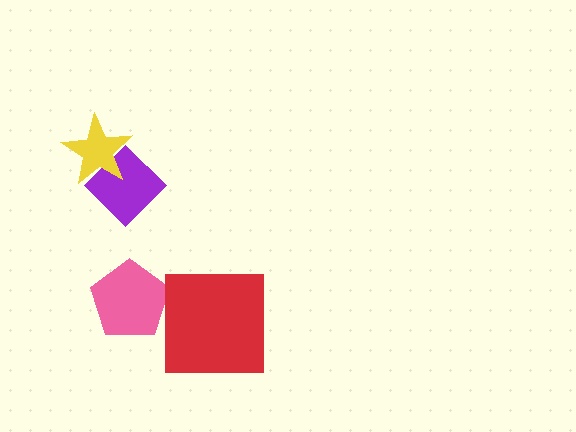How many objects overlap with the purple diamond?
1 object overlaps with the purple diamond.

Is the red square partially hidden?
No, no other shape covers it.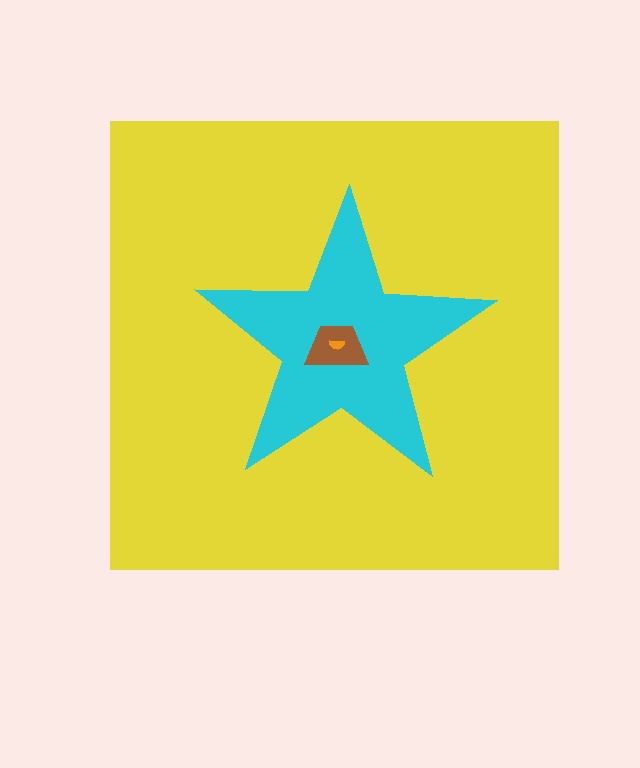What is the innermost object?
The orange semicircle.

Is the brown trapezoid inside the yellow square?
Yes.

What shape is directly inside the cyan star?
The brown trapezoid.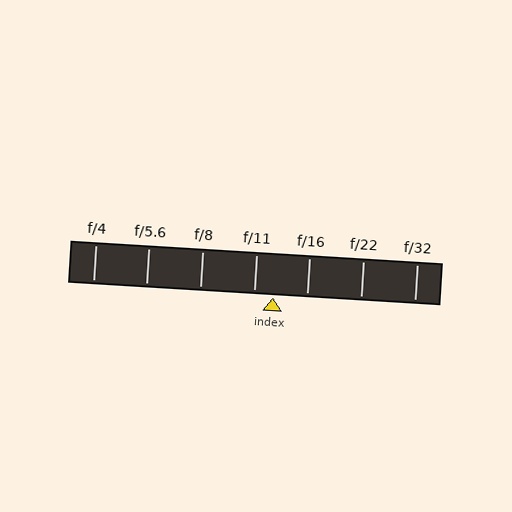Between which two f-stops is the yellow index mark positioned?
The index mark is between f/11 and f/16.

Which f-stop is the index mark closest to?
The index mark is closest to f/11.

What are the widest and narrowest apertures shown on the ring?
The widest aperture shown is f/4 and the narrowest is f/32.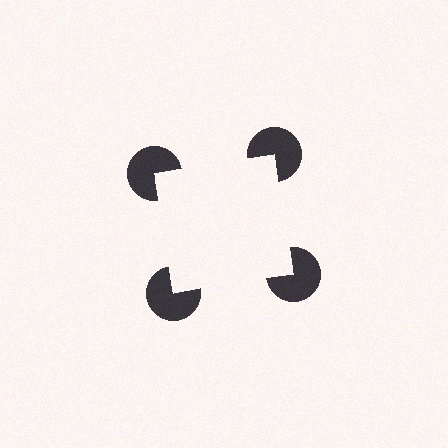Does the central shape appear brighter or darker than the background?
It typically appears slightly brighter than the background, even though no actual brightness change is drawn.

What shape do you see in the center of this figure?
An illusory square — its edges are inferred from the aligned wedge cuts in the pac-man discs, not physically drawn.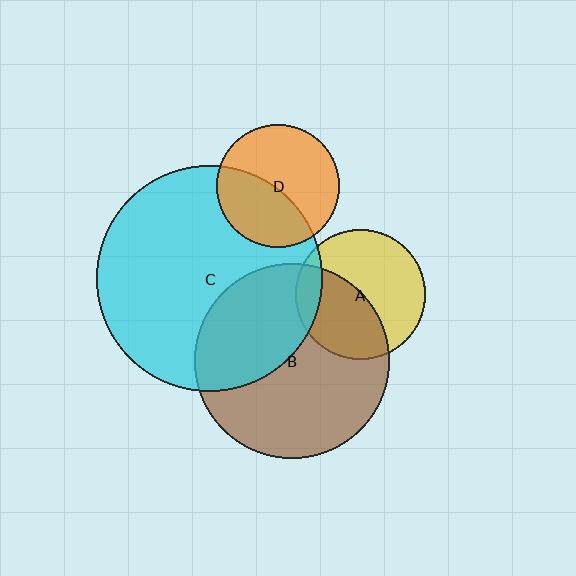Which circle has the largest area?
Circle C (cyan).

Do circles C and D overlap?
Yes.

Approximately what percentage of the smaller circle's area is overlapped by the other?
Approximately 40%.